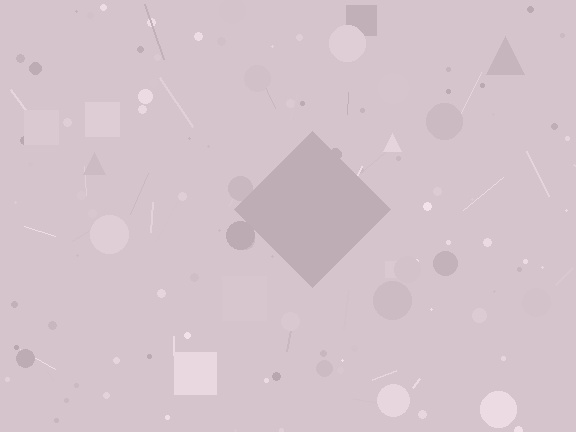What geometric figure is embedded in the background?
A diamond is embedded in the background.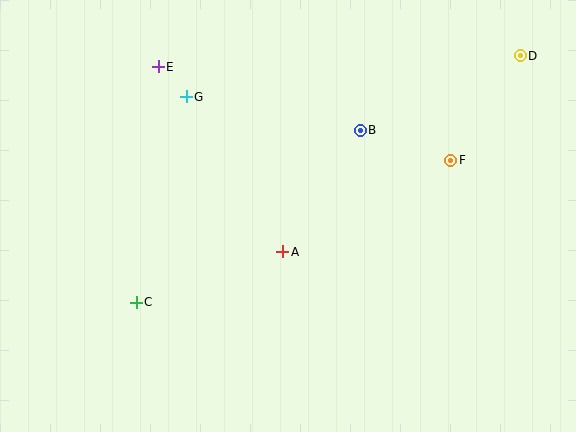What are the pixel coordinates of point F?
Point F is at (451, 161).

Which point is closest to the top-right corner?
Point D is closest to the top-right corner.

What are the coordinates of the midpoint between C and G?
The midpoint between C and G is at (161, 200).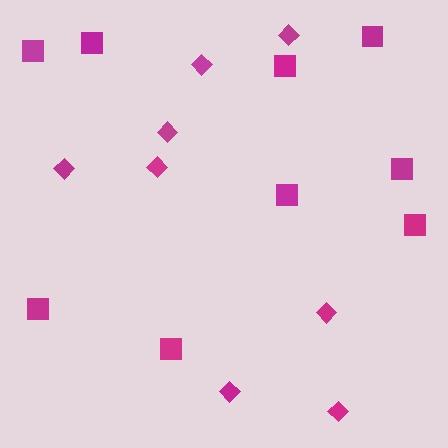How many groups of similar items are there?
There are 2 groups: one group of diamonds (8) and one group of squares (9).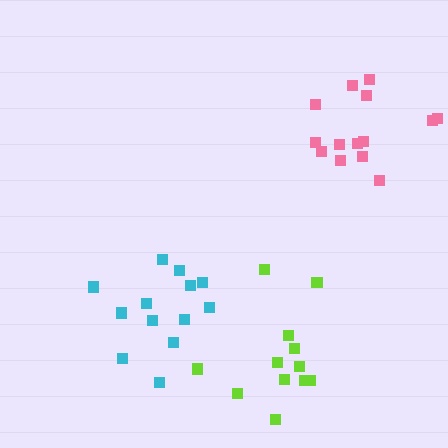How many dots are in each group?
Group 1: 12 dots, Group 2: 14 dots, Group 3: 14 dots (40 total).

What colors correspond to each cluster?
The clusters are colored: lime, cyan, pink.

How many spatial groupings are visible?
There are 3 spatial groupings.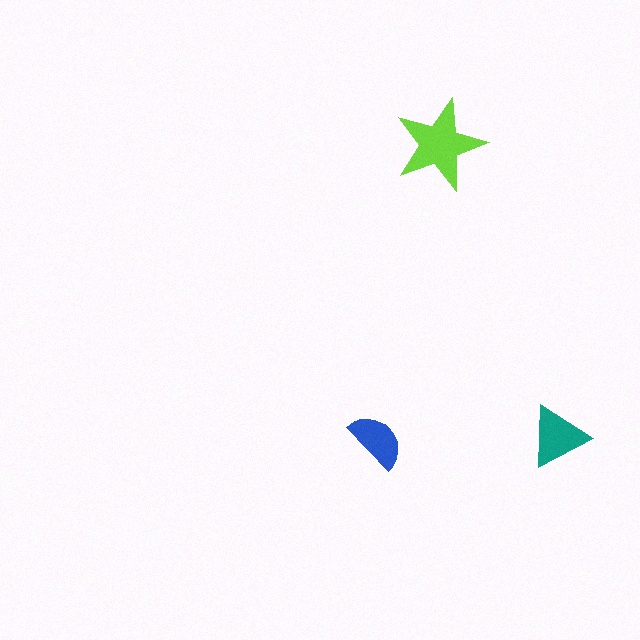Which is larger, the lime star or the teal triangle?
The lime star.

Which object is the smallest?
The blue semicircle.